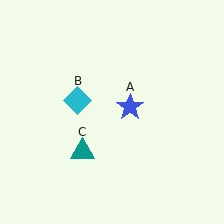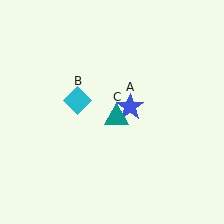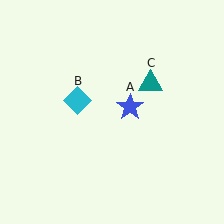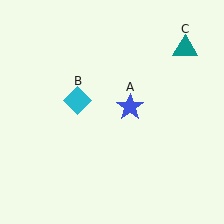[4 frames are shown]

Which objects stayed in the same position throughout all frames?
Blue star (object A) and cyan diamond (object B) remained stationary.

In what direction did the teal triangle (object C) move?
The teal triangle (object C) moved up and to the right.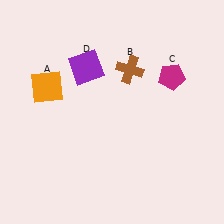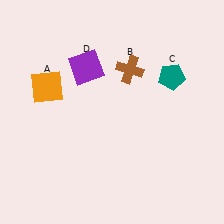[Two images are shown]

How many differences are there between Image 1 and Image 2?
There is 1 difference between the two images.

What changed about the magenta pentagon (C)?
In Image 1, C is magenta. In Image 2, it changed to teal.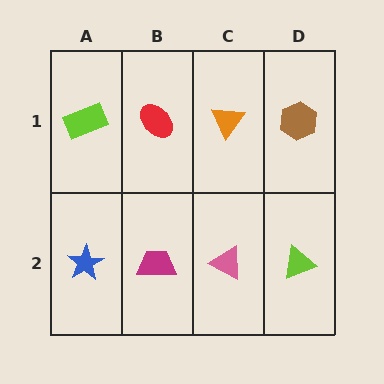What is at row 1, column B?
A red ellipse.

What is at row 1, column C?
An orange triangle.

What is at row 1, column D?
A brown hexagon.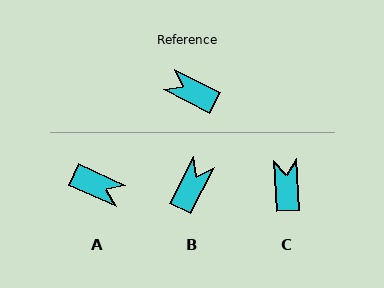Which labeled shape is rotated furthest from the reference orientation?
A, about 177 degrees away.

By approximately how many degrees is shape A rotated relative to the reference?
Approximately 177 degrees clockwise.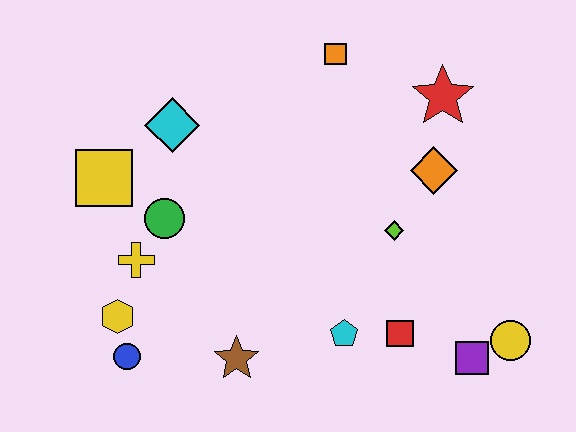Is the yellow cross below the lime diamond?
Yes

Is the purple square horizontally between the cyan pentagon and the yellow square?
No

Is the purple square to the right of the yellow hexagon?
Yes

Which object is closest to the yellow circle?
The purple square is closest to the yellow circle.